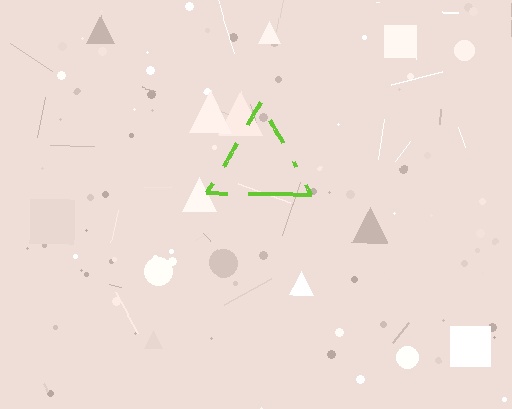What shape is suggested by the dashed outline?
The dashed outline suggests a triangle.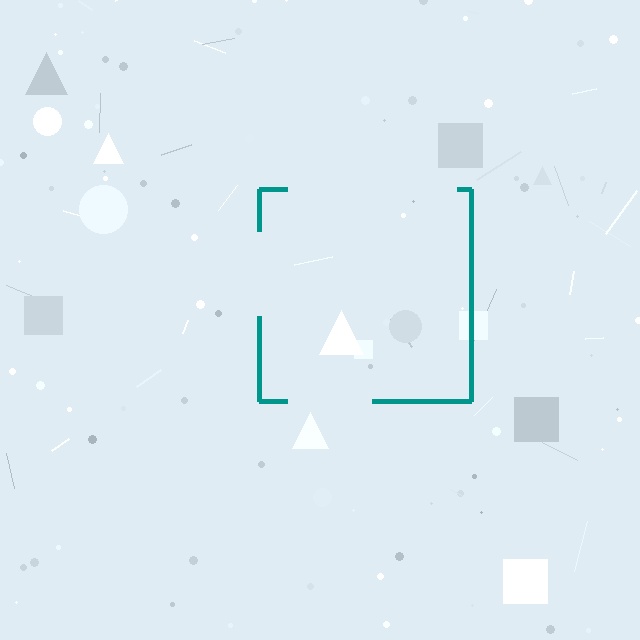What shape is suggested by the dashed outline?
The dashed outline suggests a square.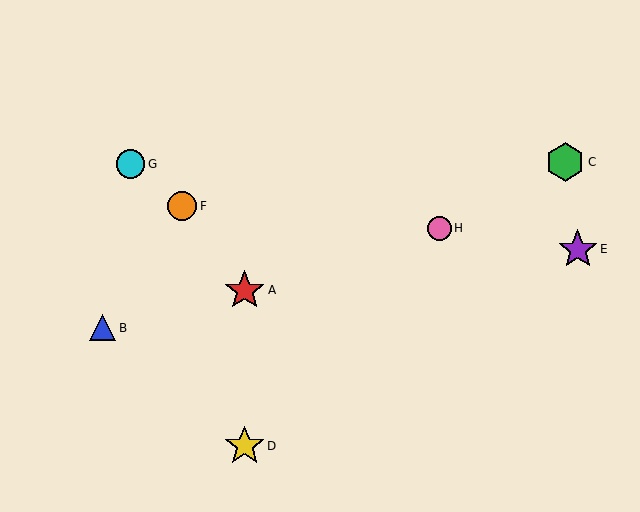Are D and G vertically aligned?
No, D is at x≈245 and G is at x≈131.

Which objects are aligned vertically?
Objects A, D are aligned vertically.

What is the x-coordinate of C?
Object C is at x≈565.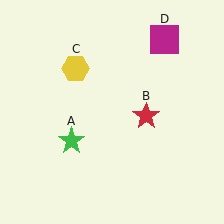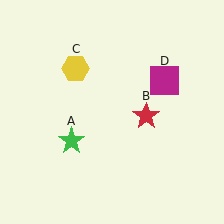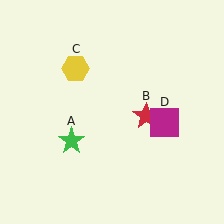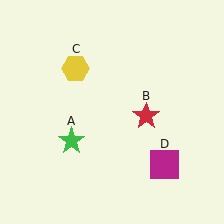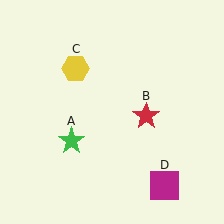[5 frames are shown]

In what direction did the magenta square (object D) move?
The magenta square (object D) moved down.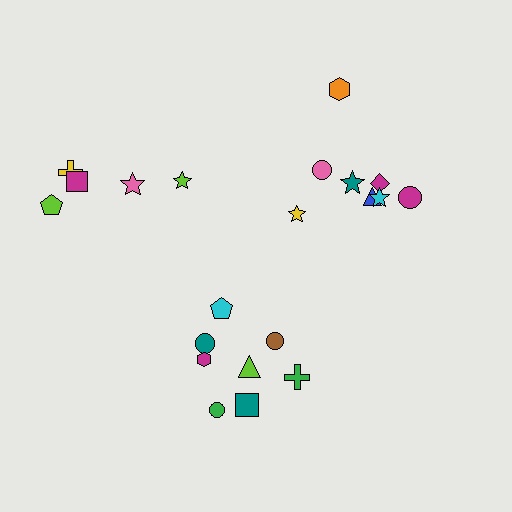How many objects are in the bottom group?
There are 8 objects.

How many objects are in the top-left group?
There are 5 objects.